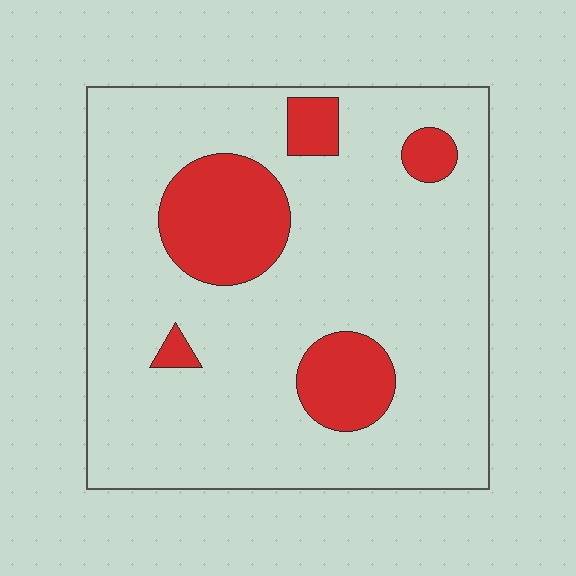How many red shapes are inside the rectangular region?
5.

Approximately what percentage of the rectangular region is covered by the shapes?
Approximately 20%.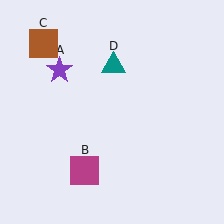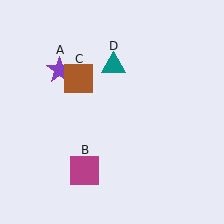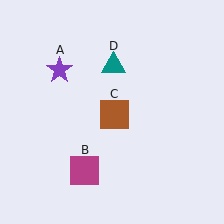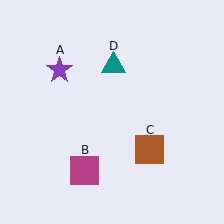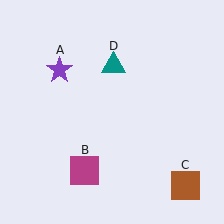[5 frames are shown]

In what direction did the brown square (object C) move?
The brown square (object C) moved down and to the right.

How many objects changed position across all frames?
1 object changed position: brown square (object C).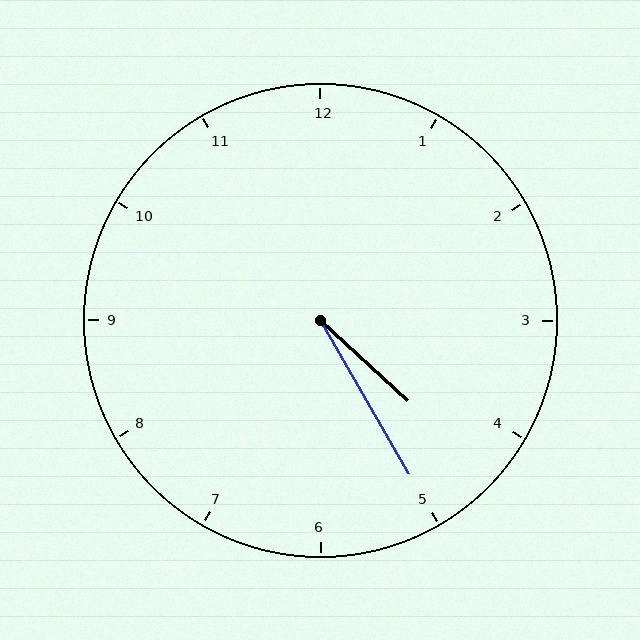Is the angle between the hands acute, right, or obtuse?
It is acute.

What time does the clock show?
4:25.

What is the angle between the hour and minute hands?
Approximately 18 degrees.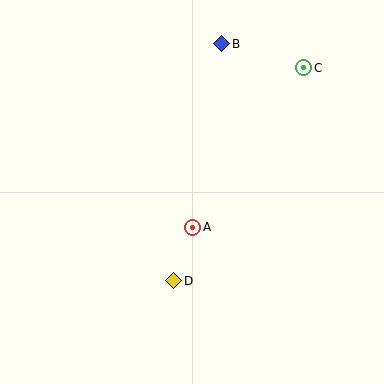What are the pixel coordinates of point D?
Point D is at (174, 281).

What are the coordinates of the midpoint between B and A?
The midpoint between B and A is at (207, 135).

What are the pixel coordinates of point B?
Point B is at (222, 44).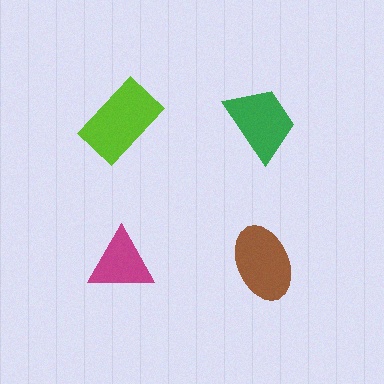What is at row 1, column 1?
A lime rectangle.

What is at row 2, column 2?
A brown ellipse.